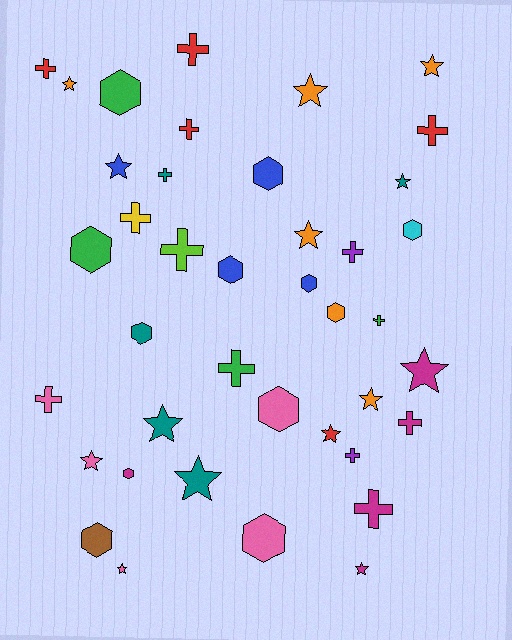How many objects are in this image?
There are 40 objects.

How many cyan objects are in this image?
There is 1 cyan object.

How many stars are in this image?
There are 14 stars.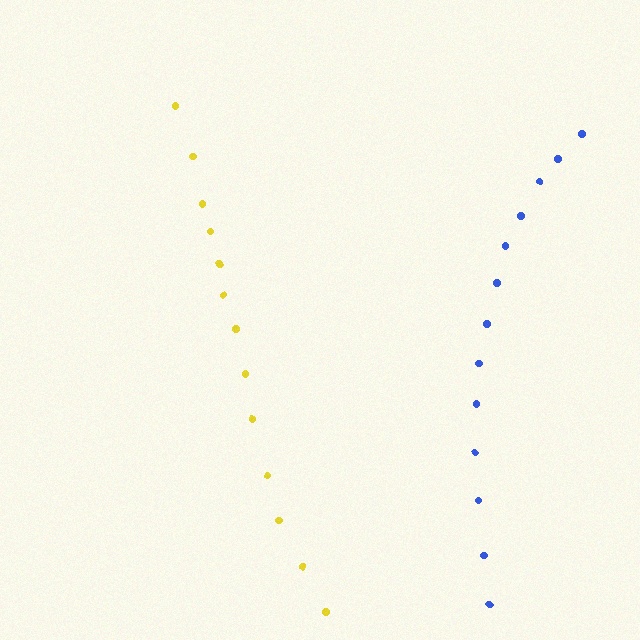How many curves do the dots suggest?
There are 2 distinct paths.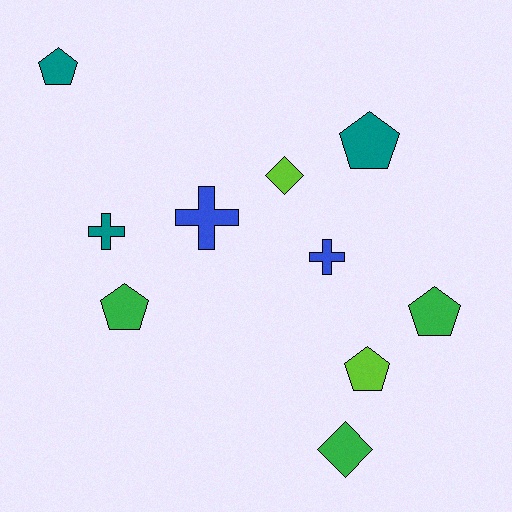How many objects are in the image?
There are 10 objects.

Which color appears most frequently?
Teal, with 3 objects.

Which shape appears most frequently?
Pentagon, with 5 objects.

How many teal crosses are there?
There is 1 teal cross.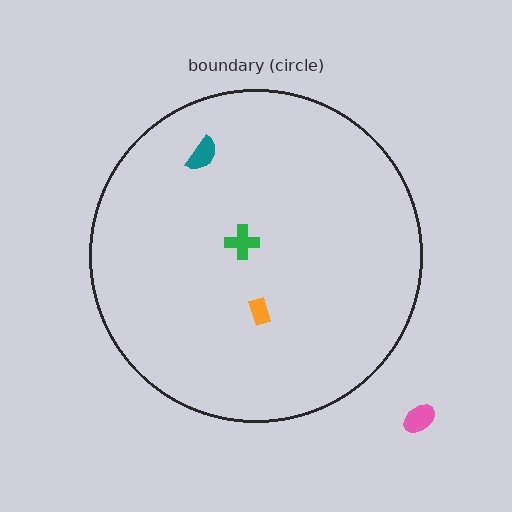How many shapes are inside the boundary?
3 inside, 1 outside.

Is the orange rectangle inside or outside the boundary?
Inside.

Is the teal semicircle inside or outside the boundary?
Inside.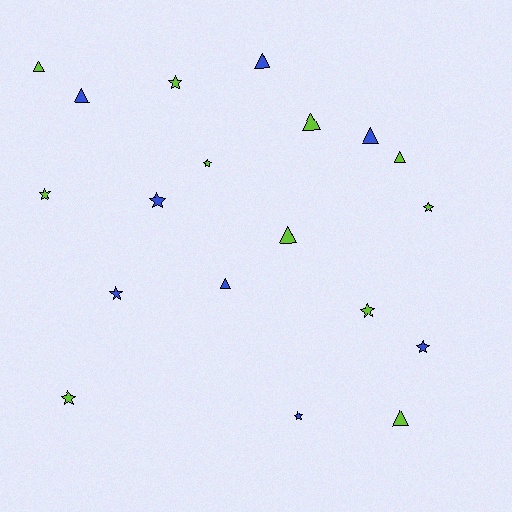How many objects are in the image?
There are 19 objects.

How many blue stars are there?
There are 4 blue stars.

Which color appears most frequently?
Lime, with 11 objects.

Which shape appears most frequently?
Star, with 10 objects.